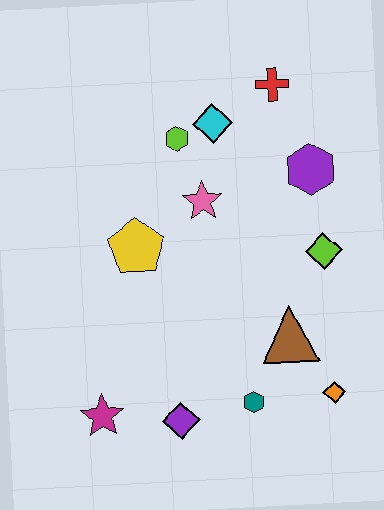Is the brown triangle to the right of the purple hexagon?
No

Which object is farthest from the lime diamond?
The magenta star is farthest from the lime diamond.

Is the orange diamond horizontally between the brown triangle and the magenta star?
No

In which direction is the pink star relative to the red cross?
The pink star is below the red cross.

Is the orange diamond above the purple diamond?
Yes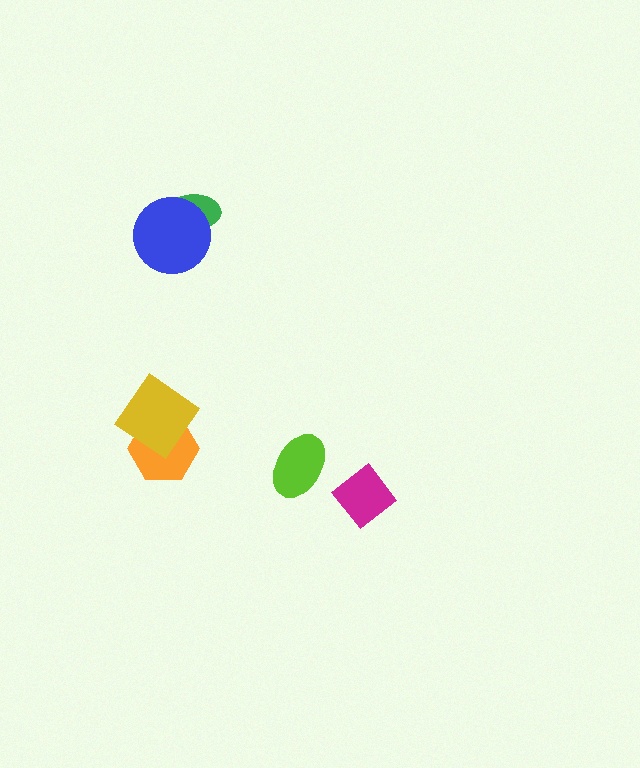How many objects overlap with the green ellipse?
1 object overlaps with the green ellipse.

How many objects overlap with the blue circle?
1 object overlaps with the blue circle.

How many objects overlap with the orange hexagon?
1 object overlaps with the orange hexagon.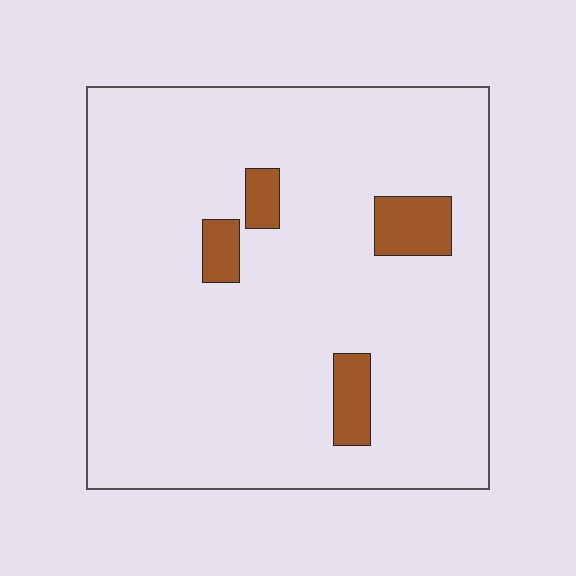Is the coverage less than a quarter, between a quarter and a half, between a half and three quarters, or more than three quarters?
Less than a quarter.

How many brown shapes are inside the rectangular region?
4.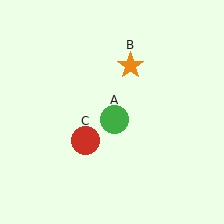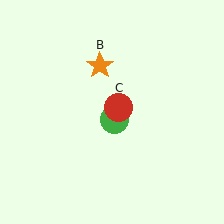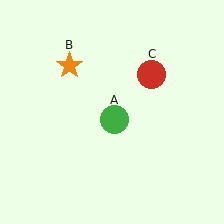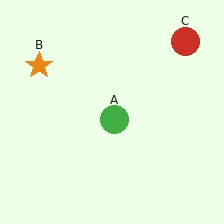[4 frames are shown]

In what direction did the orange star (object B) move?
The orange star (object B) moved left.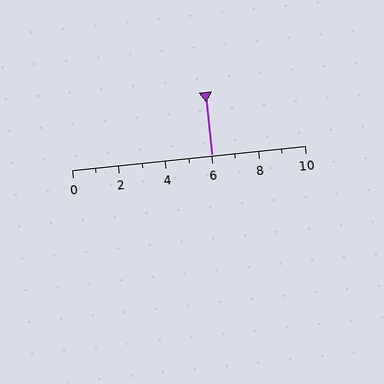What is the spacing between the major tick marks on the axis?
The major ticks are spaced 2 apart.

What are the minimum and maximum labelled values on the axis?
The axis runs from 0 to 10.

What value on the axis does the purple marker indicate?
The marker indicates approximately 6.